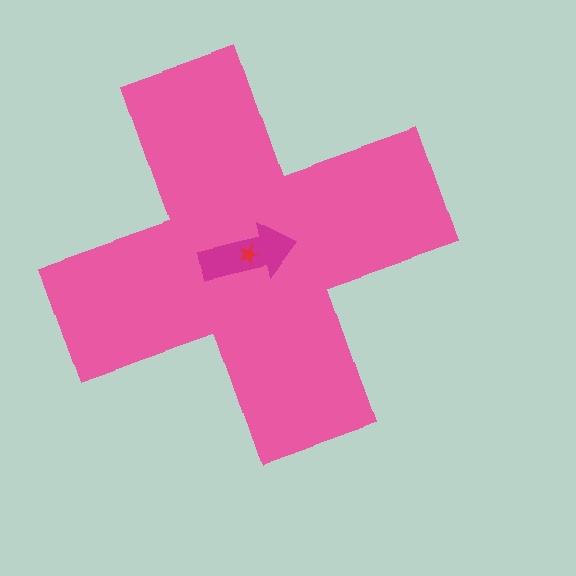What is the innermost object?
The red star.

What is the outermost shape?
The pink cross.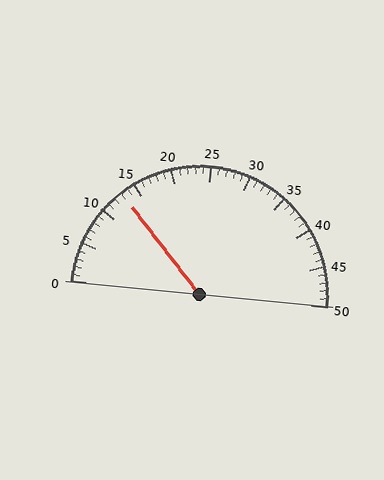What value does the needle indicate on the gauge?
The needle indicates approximately 13.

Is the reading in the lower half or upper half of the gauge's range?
The reading is in the lower half of the range (0 to 50).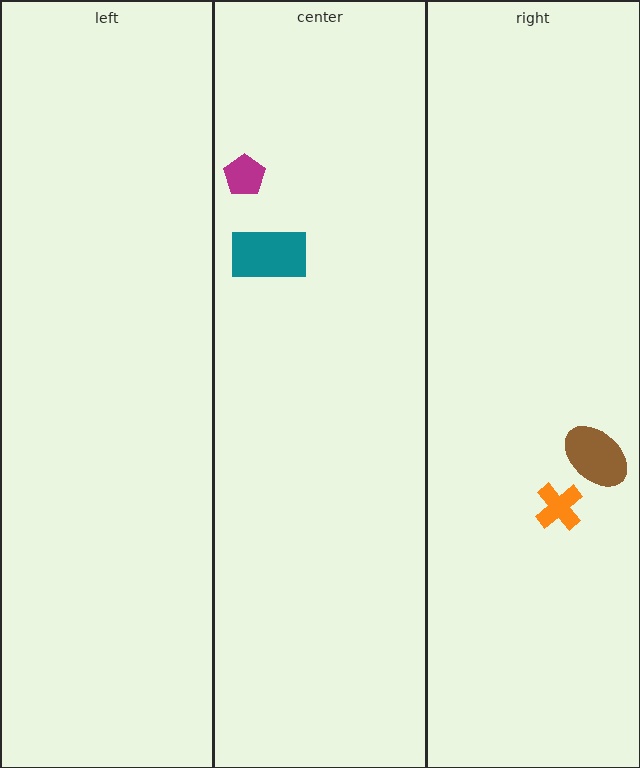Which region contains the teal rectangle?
The center region.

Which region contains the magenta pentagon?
The center region.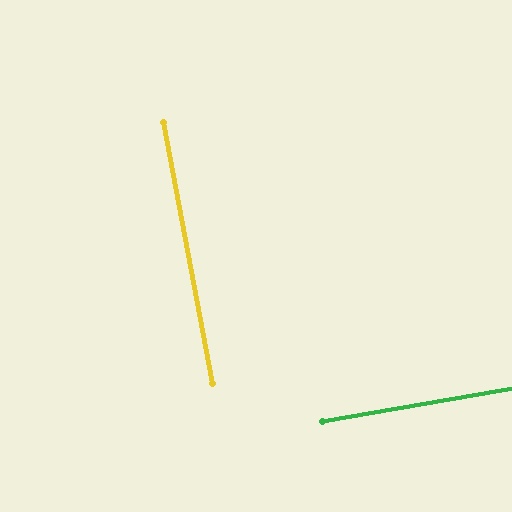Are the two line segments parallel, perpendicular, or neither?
Perpendicular — they meet at approximately 89°.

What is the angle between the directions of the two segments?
Approximately 89 degrees.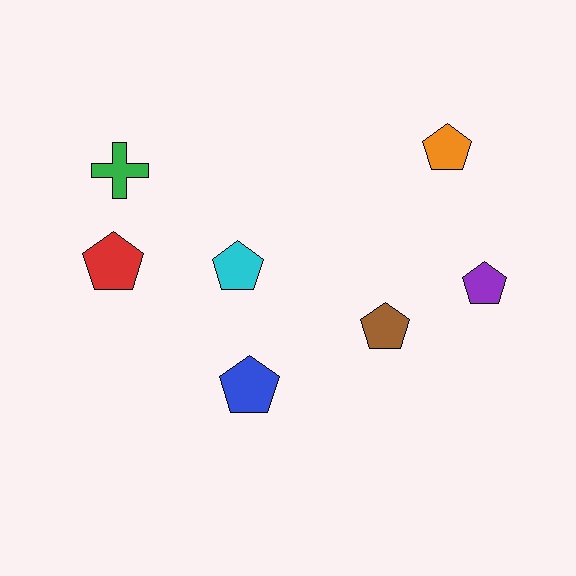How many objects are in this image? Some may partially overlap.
There are 7 objects.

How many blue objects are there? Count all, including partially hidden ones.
There is 1 blue object.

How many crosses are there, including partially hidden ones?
There is 1 cross.